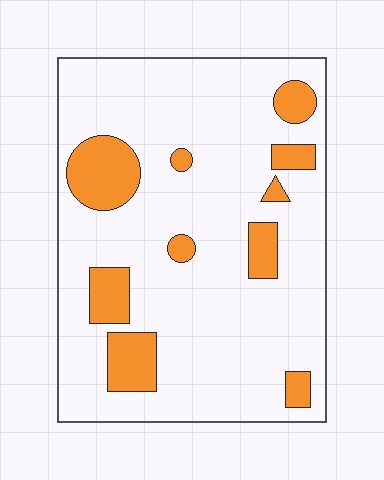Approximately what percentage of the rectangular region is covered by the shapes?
Approximately 15%.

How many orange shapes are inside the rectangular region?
10.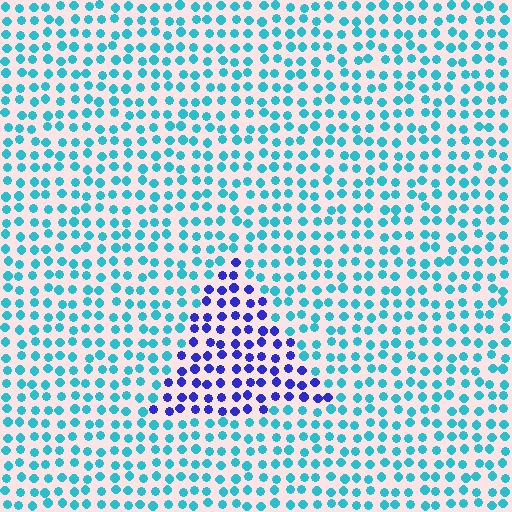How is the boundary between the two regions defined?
The boundary is defined purely by a slight shift in hue (about 56 degrees). Spacing, size, and orientation are identical on both sides.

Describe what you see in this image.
The image is filled with small cyan elements in a uniform arrangement. A triangle-shaped region is visible where the elements are tinted to a slightly different hue, forming a subtle color boundary.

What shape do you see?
I see a triangle.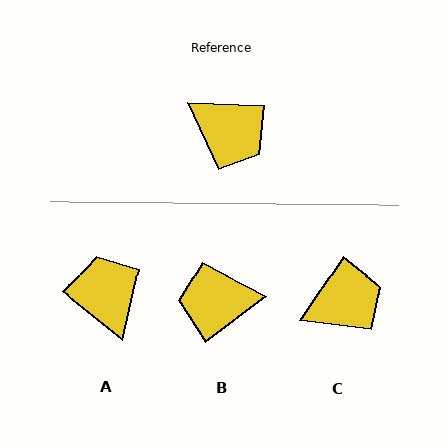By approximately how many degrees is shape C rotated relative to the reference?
Approximately 58 degrees counter-clockwise.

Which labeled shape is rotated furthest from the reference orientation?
A, about 143 degrees away.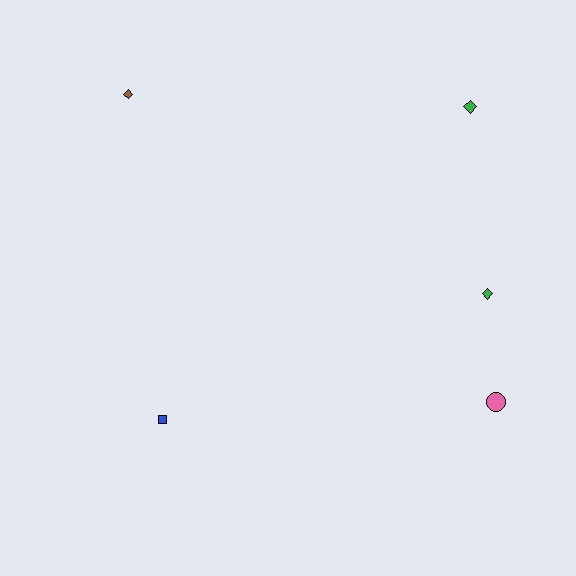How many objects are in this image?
There are 5 objects.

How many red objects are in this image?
There are no red objects.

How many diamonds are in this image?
There are 3 diamonds.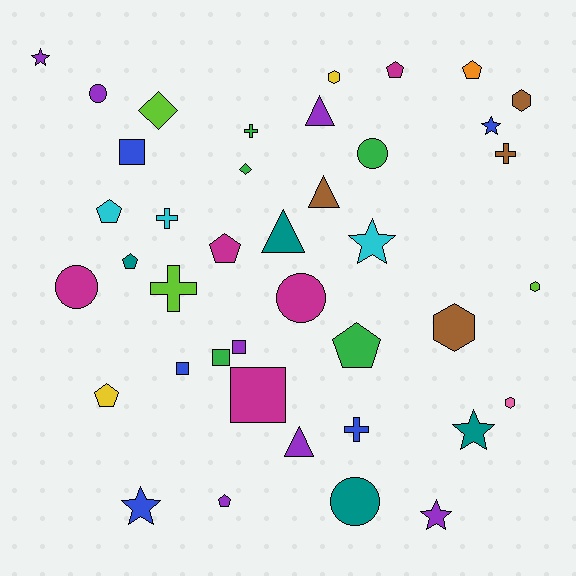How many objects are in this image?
There are 40 objects.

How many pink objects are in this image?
There is 1 pink object.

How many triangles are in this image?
There are 4 triangles.